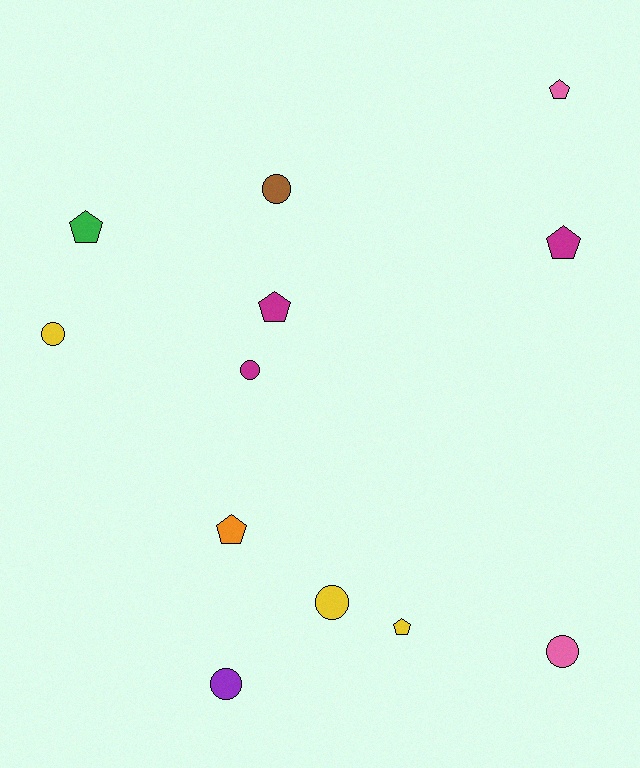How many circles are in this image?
There are 6 circles.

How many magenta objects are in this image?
There are 3 magenta objects.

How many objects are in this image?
There are 12 objects.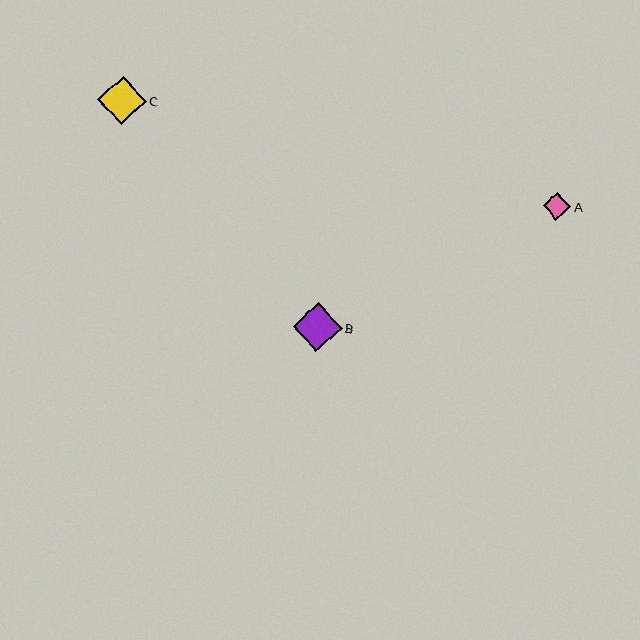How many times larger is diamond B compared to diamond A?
Diamond B is approximately 1.8 times the size of diamond A.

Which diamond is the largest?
Diamond B is the largest with a size of approximately 49 pixels.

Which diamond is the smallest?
Diamond A is the smallest with a size of approximately 28 pixels.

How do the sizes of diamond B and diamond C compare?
Diamond B and diamond C are approximately the same size.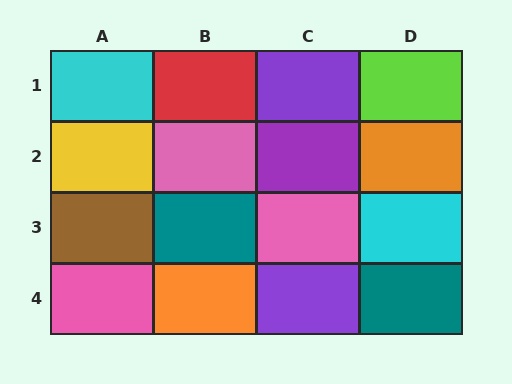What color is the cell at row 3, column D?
Cyan.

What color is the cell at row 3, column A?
Brown.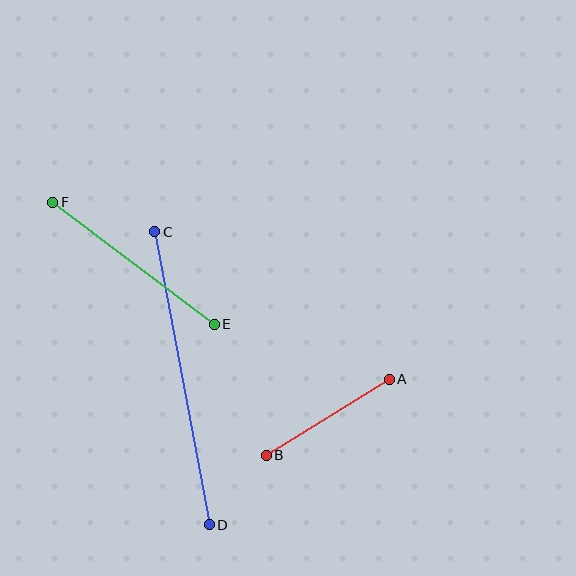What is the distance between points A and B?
The distance is approximately 145 pixels.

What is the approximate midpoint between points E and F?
The midpoint is at approximately (133, 263) pixels.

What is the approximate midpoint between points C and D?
The midpoint is at approximately (182, 378) pixels.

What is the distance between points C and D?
The distance is approximately 298 pixels.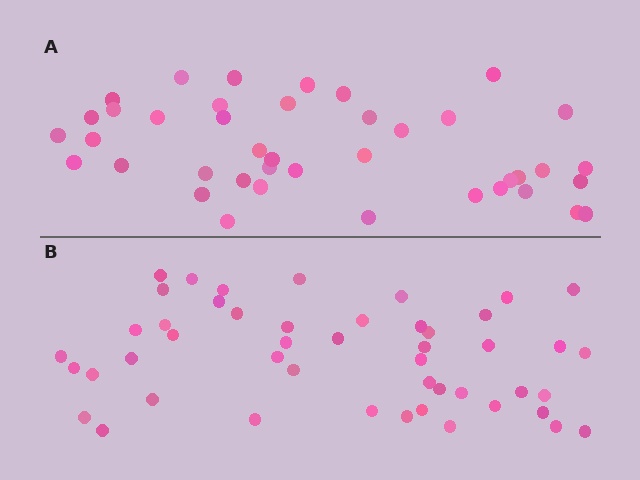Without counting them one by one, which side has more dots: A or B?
Region B (the bottom region) has more dots.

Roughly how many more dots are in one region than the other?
Region B has roughly 8 or so more dots than region A.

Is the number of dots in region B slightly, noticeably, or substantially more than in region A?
Region B has only slightly more — the two regions are fairly close. The ratio is roughly 1.2 to 1.